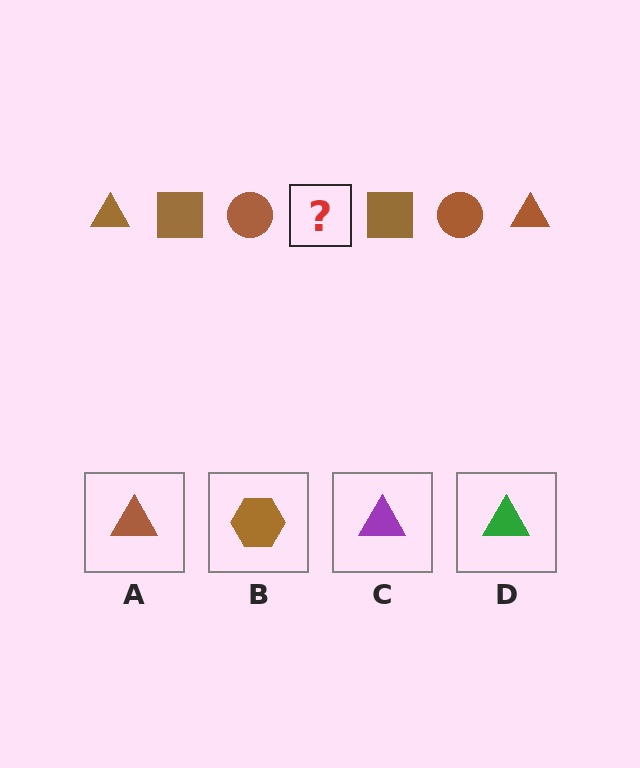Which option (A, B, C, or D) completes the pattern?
A.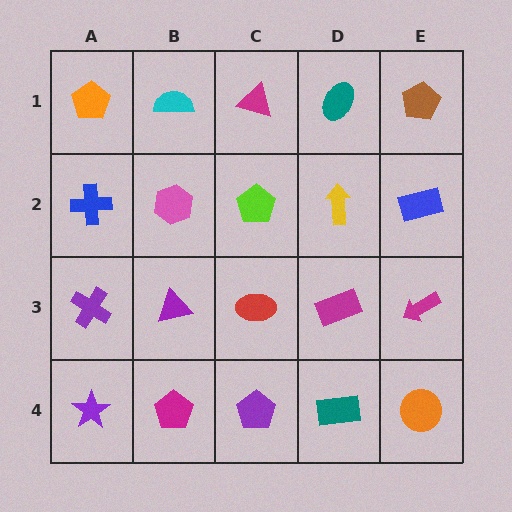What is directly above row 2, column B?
A cyan semicircle.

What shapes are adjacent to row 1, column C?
A lime pentagon (row 2, column C), a cyan semicircle (row 1, column B), a teal ellipse (row 1, column D).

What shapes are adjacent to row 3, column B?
A pink hexagon (row 2, column B), a magenta pentagon (row 4, column B), a purple cross (row 3, column A), a red ellipse (row 3, column C).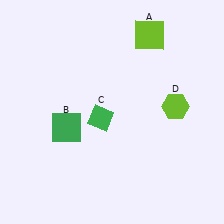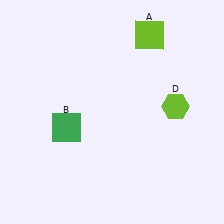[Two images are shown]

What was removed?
The green diamond (C) was removed in Image 2.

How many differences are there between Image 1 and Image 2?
There is 1 difference between the two images.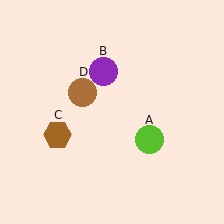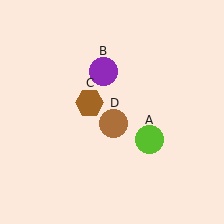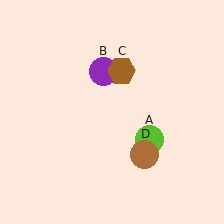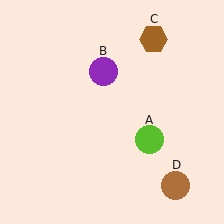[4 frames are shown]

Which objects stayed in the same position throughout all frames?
Lime circle (object A) and purple circle (object B) remained stationary.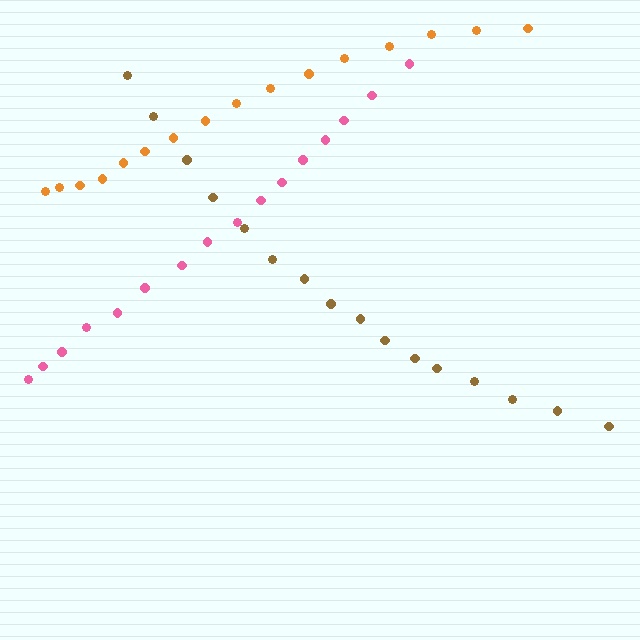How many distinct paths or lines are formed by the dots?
There are 3 distinct paths.